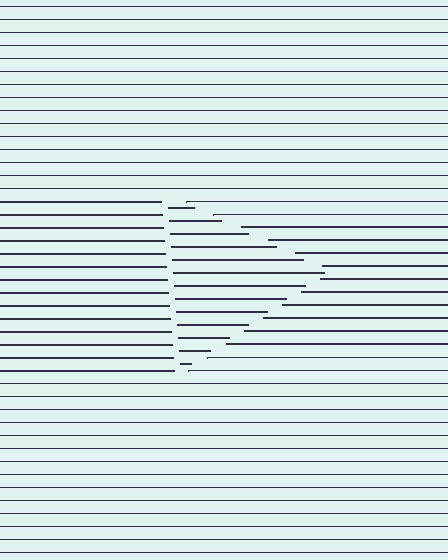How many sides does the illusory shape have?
3 sides — the line-ends trace a triangle.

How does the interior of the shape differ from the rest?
The interior of the shape contains the same grating, shifted by half a period — the contour is defined by the phase discontinuity where line-ends from the inner and outer gratings abut.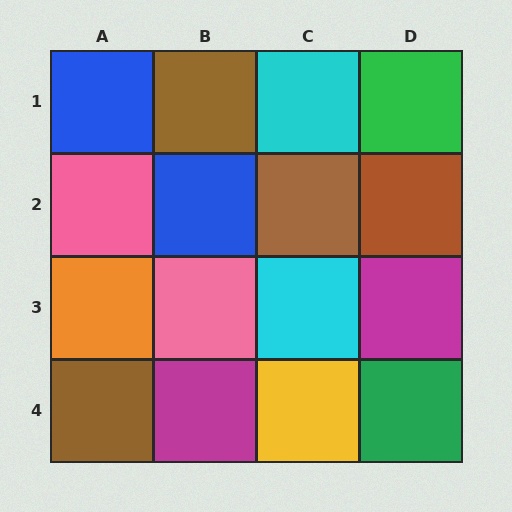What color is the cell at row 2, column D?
Brown.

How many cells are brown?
4 cells are brown.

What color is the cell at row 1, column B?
Brown.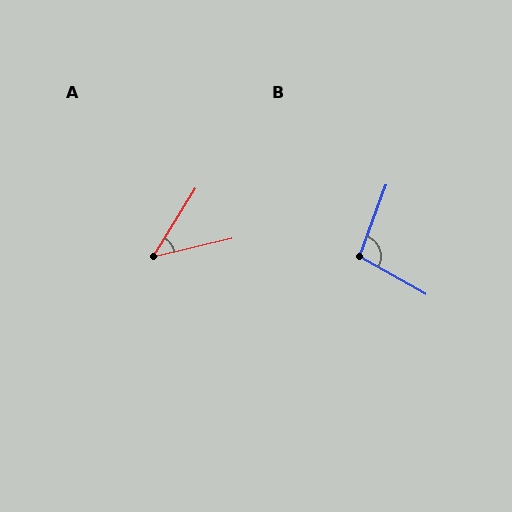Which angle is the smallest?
A, at approximately 45 degrees.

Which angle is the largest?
B, at approximately 98 degrees.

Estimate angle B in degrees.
Approximately 98 degrees.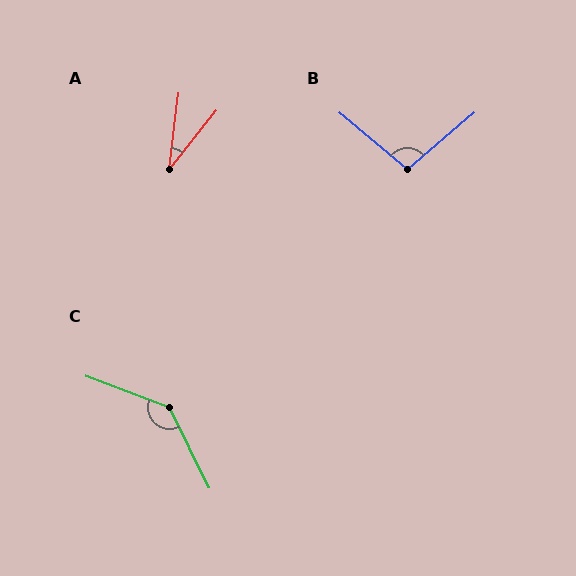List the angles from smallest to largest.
A (31°), B (100°), C (137°).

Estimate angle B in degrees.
Approximately 100 degrees.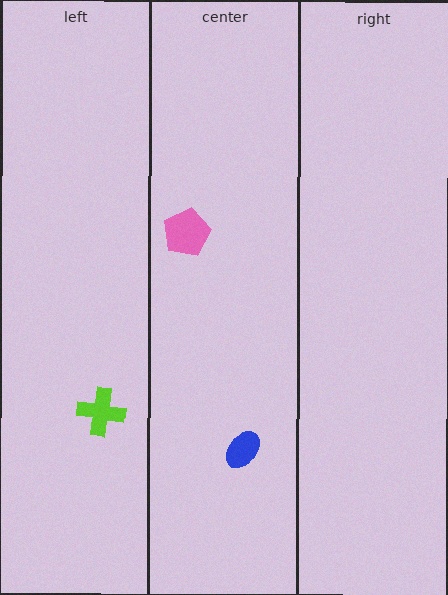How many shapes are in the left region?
1.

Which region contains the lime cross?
The left region.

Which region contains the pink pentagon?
The center region.